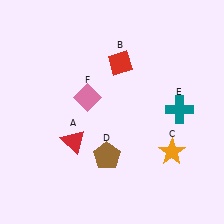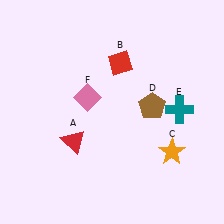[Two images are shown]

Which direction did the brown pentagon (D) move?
The brown pentagon (D) moved up.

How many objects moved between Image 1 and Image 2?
1 object moved between the two images.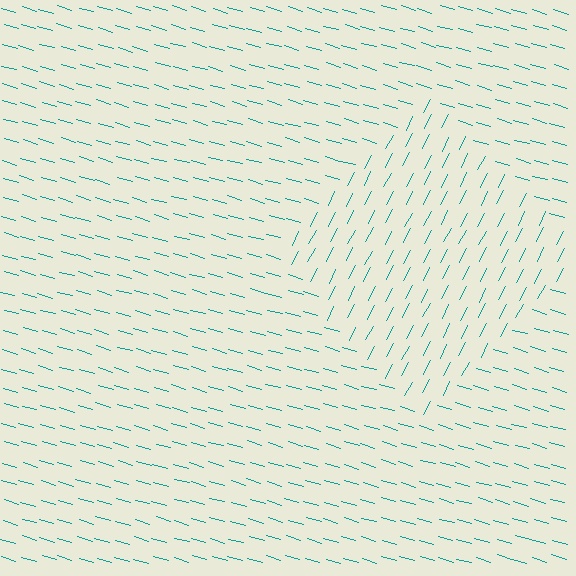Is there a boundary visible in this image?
Yes, there is a texture boundary formed by a change in line orientation.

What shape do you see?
I see a diamond.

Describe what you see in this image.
The image is filled with small teal line segments. A diamond region in the image has lines oriented differently from the surrounding lines, creating a visible texture boundary.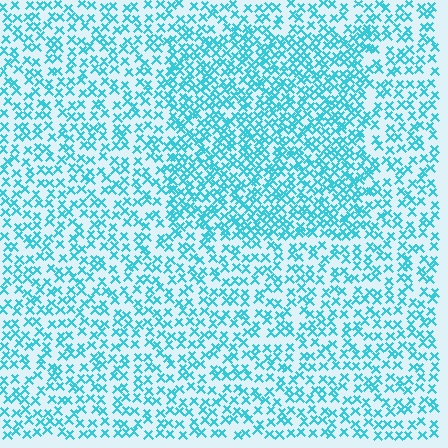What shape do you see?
I see a rectangle.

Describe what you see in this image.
The image contains small cyan elements arranged at two different densities. A rectangle-shaped region is visible where the elements are more densely packed than the surrounding area.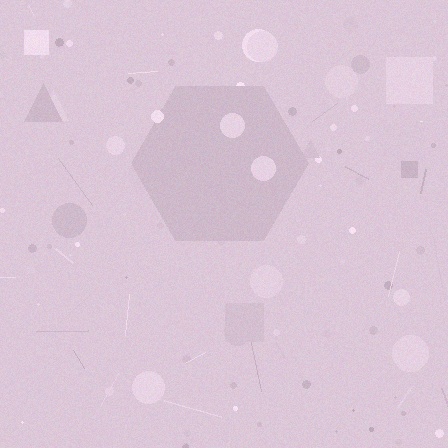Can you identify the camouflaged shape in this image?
The camouflaged shape is a hexagon.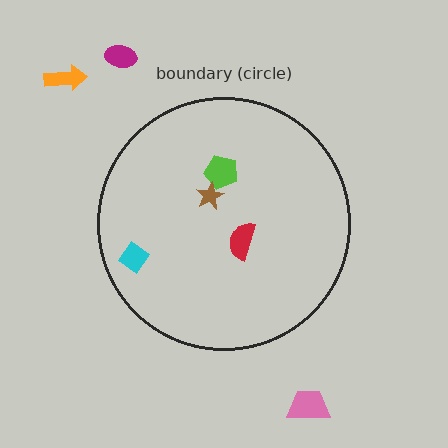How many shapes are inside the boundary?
4 inside, 3 outside.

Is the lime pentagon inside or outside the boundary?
Inside.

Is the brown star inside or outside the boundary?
Inside.